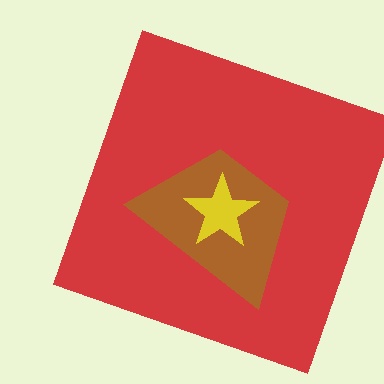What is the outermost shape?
The red square.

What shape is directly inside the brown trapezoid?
The yellow star.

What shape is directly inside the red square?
The brown trapezoid.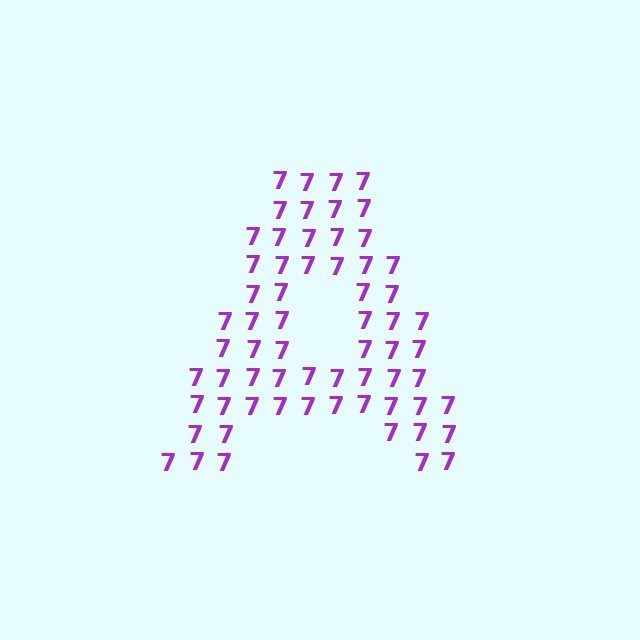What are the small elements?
The small elements are digit 7's.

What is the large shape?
The large shape is the letter A.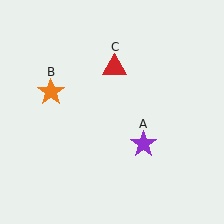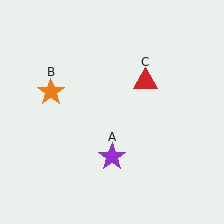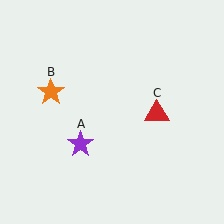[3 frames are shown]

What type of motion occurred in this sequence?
The purple star (object A), red triangle (object C) rotated clockwise around the center of the scene.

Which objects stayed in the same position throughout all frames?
Orange star (object B) remained stationary.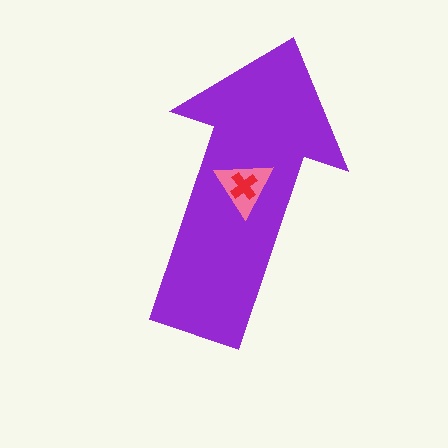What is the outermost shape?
The purple arrow.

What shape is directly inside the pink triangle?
The red cross.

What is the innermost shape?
The red cross.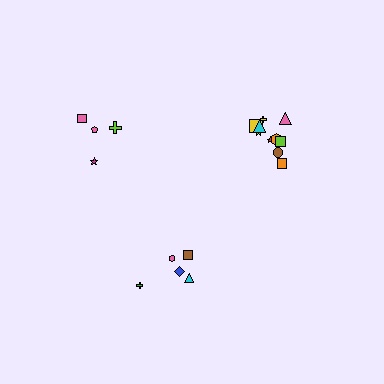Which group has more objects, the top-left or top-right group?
The top-right group.